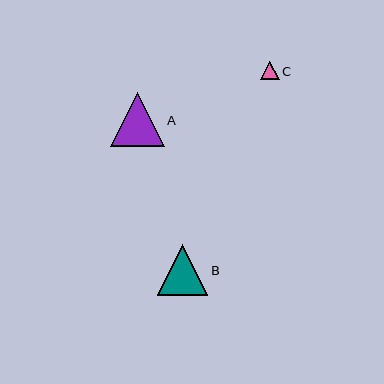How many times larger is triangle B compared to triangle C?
Triangle B is approximately 2.7 times the size of triangle C.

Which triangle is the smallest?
Triangle C is the smallest with a size of approximately 19 pixels.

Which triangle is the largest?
Triangle A is the largest with a size of approximately 54 pixels.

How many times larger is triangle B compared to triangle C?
Triangle B is approximately 2.7 times the size of triangle C.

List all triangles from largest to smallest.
From largest to smallest: A, B, C.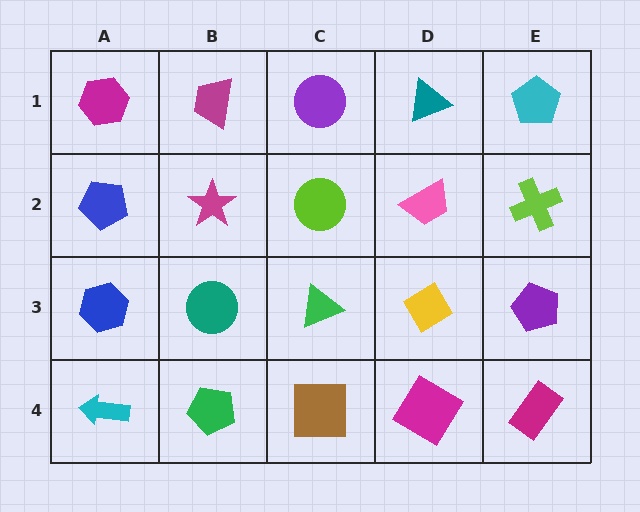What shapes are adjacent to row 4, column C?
A green triangle (row 3, column C), a green pentagon (row 4, column B), a magenta diamond (row 4, column D).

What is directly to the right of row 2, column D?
A lime cross.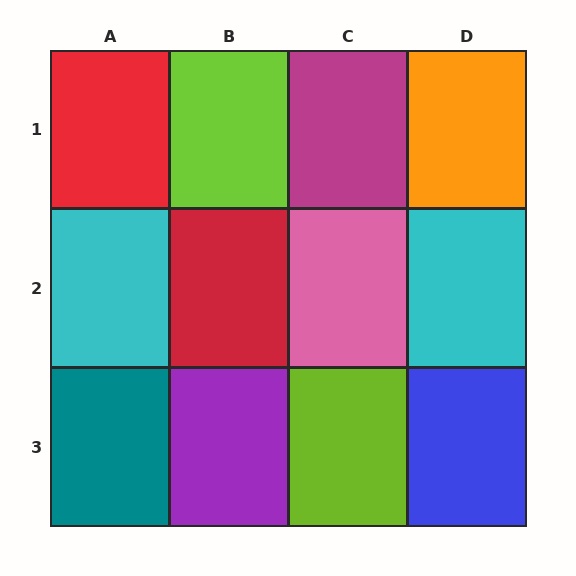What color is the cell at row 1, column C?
Magenta.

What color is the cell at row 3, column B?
Purple.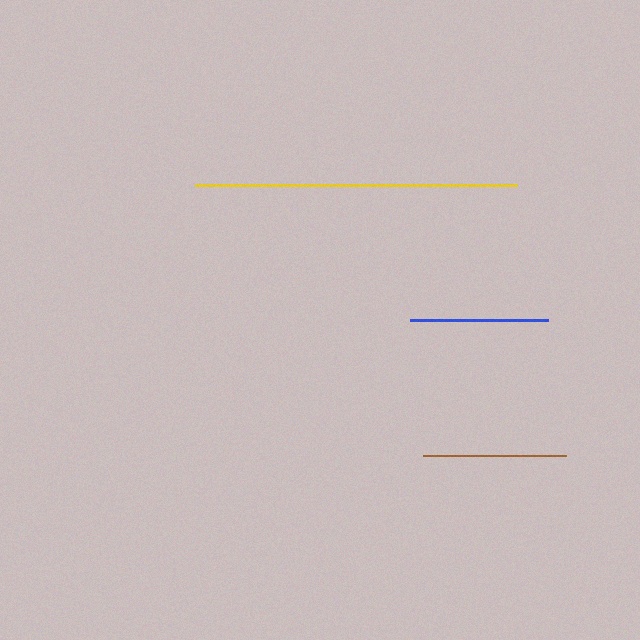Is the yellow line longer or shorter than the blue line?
The yellow line is longer than the blue line.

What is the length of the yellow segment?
The yellow segment is approximately 322 pixels long.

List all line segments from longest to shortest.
From longest to shortest: yellow, brown, blue.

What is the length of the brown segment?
The brown segment is approximately 143 pixels long.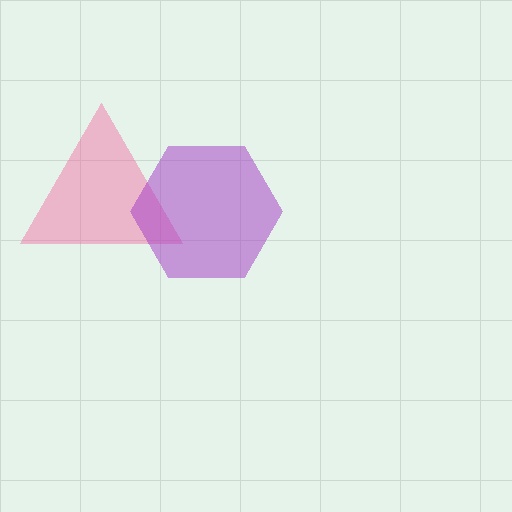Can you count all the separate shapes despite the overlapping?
Yes, there are 2 separate shapes.